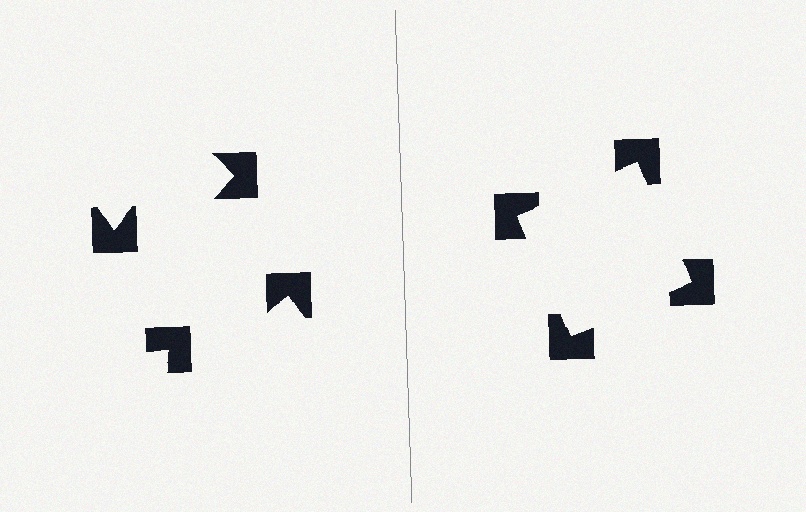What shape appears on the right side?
An illusory square.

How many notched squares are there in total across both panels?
8 — 4 on each side.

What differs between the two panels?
The notched squares are positioned identically on both sides; only the wedge orientations differ. On the right they align to a square; on the left they are misaligned.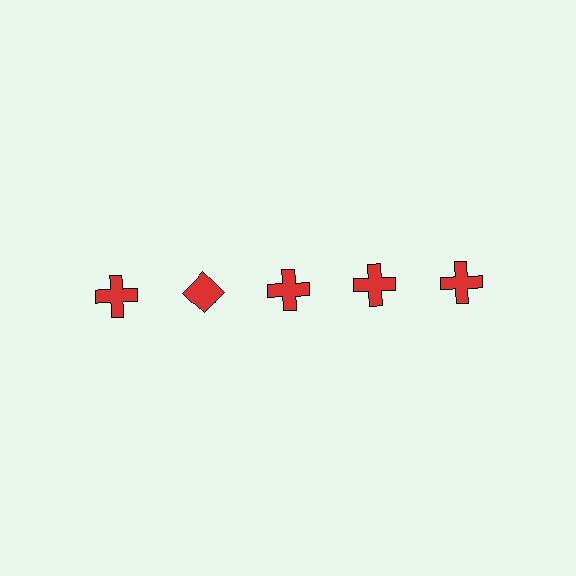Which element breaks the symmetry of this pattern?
The red diamond in the top row, second from left column breaks the symmetry. All other shapes are red crosses.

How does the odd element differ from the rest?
It has a different shape: diamond instead of cross.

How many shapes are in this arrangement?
There are 5 shapes arranged in a grid pattern.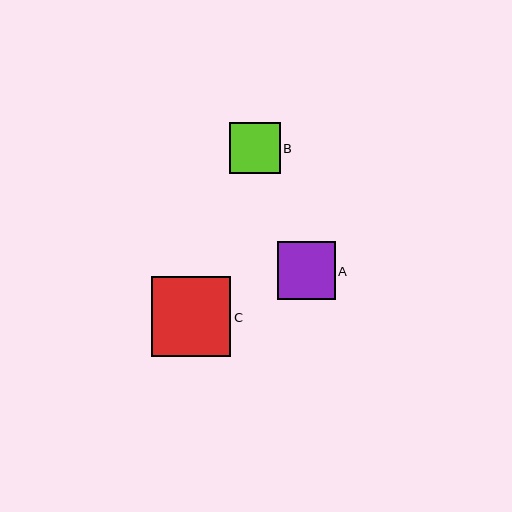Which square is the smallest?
Square B is the smallest with a size of approximately 50 pixels.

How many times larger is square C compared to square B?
Square C is approximately 1.6 times the size of square B.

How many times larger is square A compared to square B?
Square A is approximately 1.1 times the size of square B.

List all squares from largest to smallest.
From largest to smallest: C, A, B.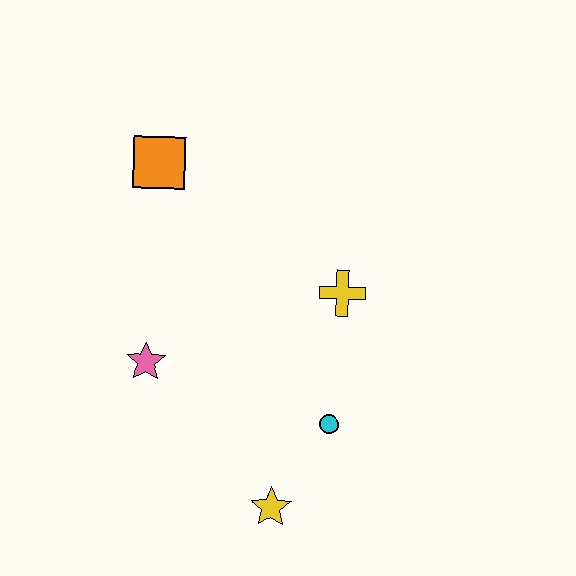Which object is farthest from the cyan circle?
The orange square is farthest from the cyan circle.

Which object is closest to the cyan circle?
The yellow star is closest to the cyan circle.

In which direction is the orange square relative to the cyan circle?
The orange square is above the cyan circle.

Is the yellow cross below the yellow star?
No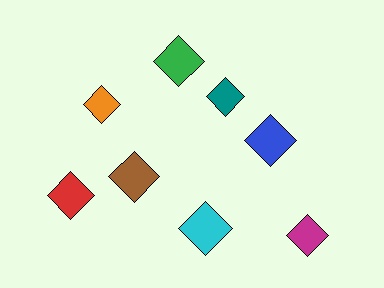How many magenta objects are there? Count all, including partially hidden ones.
There is 1 magenta object.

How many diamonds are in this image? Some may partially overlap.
There are 8 diamonds.